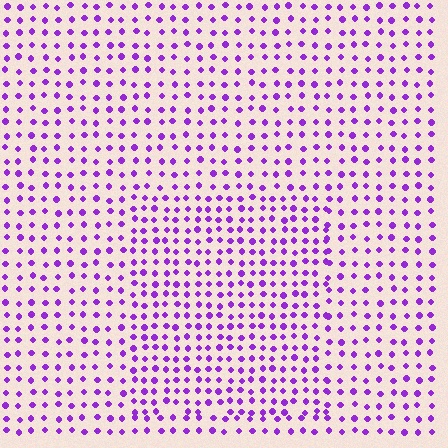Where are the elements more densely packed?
The elements are more densely packed inside the rectangle boundary.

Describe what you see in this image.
The image contains small purple elements arranged at two different densities. A rectangle-shaped region is visible where the elements are more densely packed than the surrounding area.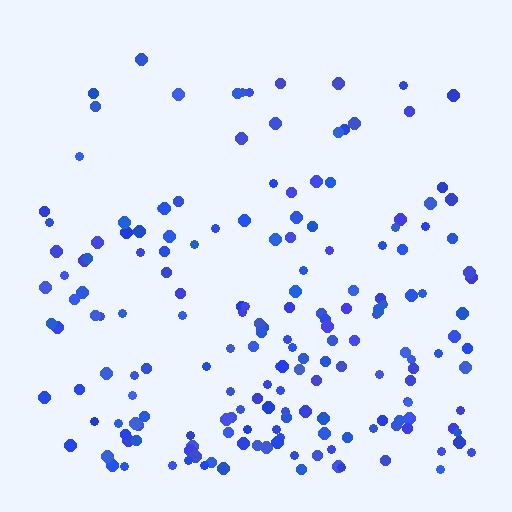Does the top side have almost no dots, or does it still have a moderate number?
Still a moderate number, just noticeably fewer than the bottom.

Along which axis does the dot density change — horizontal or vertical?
Vertical.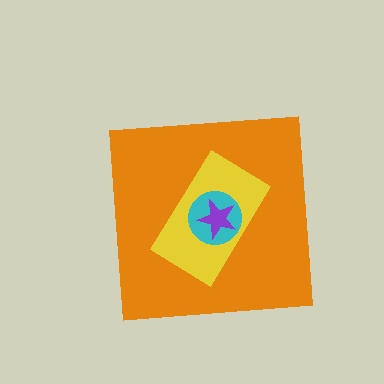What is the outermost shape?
The orange square.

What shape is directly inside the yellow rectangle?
The cyan circle.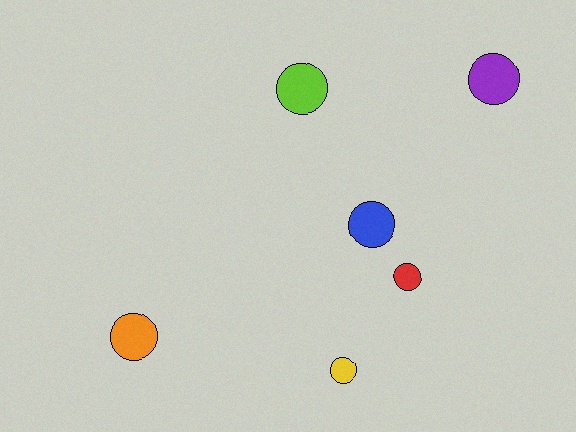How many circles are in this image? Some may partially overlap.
There are 6 circles.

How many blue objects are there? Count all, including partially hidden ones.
There is 1 blue object.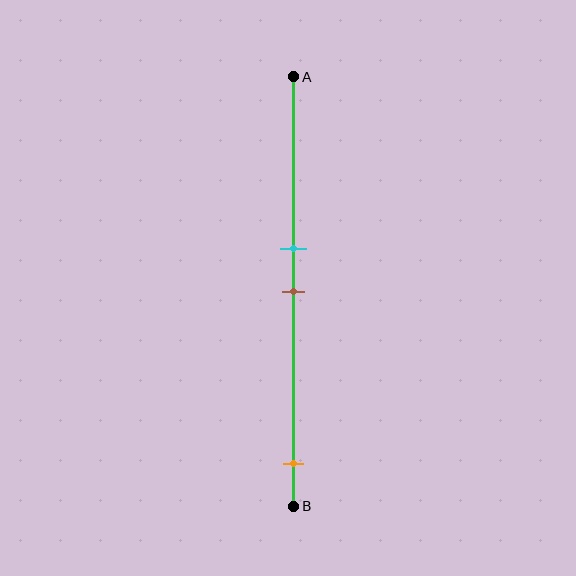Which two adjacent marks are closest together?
The cyan and brown marks are the closest adjacent pair.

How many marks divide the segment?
There are 3 marks dividing the segment.